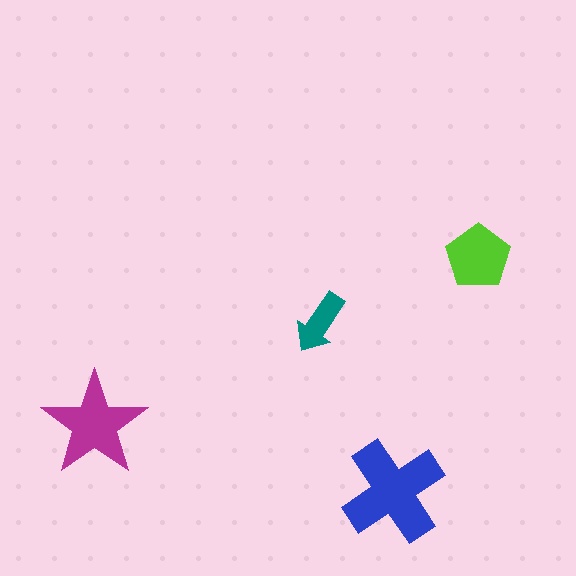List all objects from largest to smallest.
The blue cross, the magenta star, the lime pentagon, the teal arrow.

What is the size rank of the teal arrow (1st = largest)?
4th.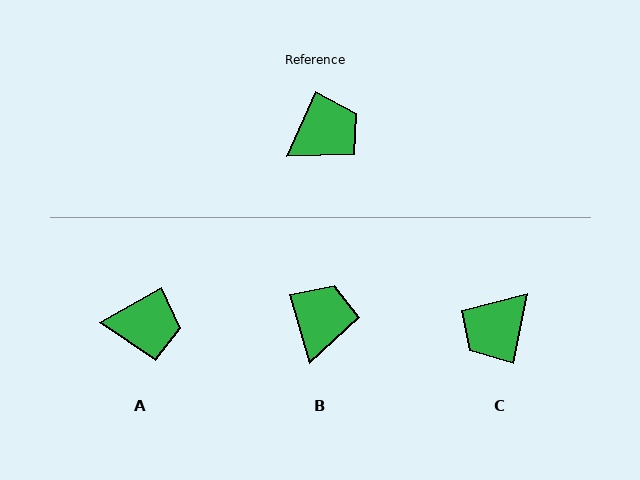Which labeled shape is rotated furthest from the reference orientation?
C, about 168 degrees away.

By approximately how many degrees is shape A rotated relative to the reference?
Approximately 35 degrees clockwise.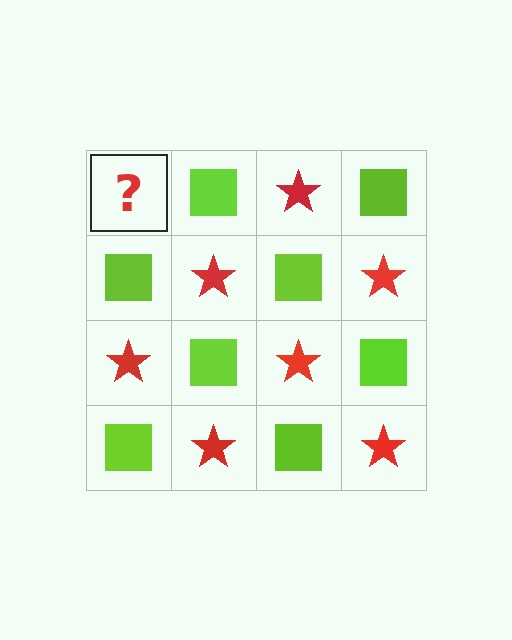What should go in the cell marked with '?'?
The missing cell should contain a red star.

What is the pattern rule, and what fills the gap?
The rule is that it alternates red star and lime square in a checkerboard pattern. The gap should be filled with a red star.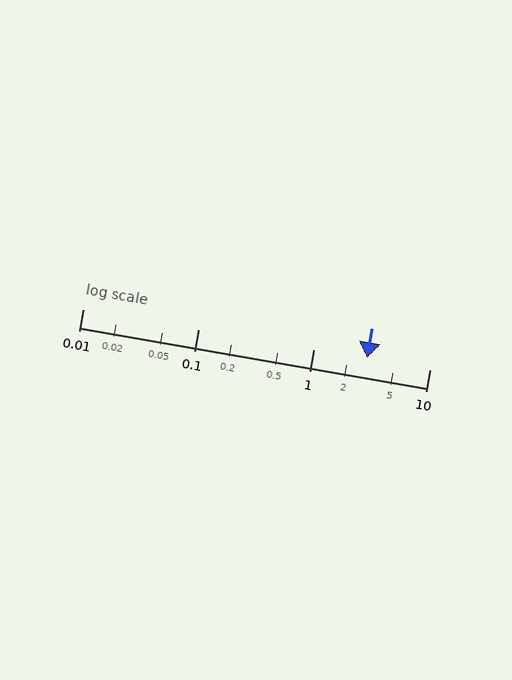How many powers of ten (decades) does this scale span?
The scale spans 3 decades, from 0.01 to 10.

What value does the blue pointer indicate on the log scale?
The pointer indicates approximately 2.9.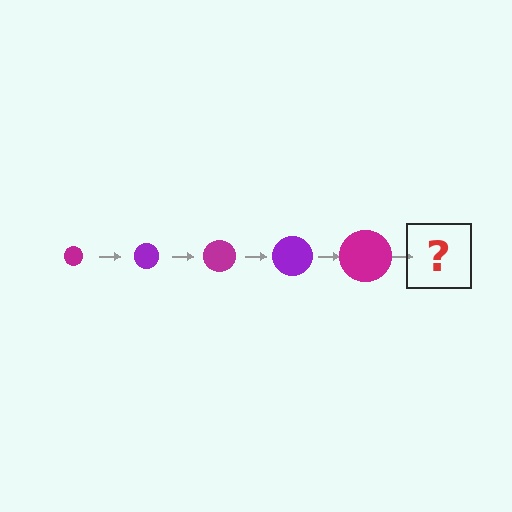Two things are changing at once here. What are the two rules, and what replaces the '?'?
The two rules are that the circle grows larger each step and the color cycles through magenta and purple. The '?' should be a purple circle, larger than the previous one.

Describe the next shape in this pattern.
It should be a purple circle, larger than the previous one.